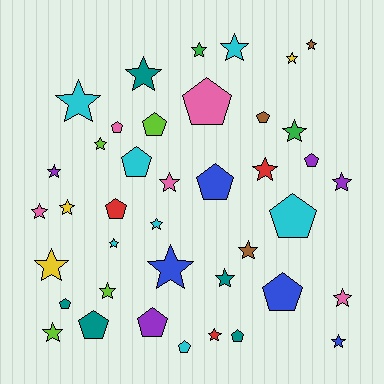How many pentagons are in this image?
There are 15 pentagons.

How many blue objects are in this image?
There are 4 blue objects.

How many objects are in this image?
There are 40 objects.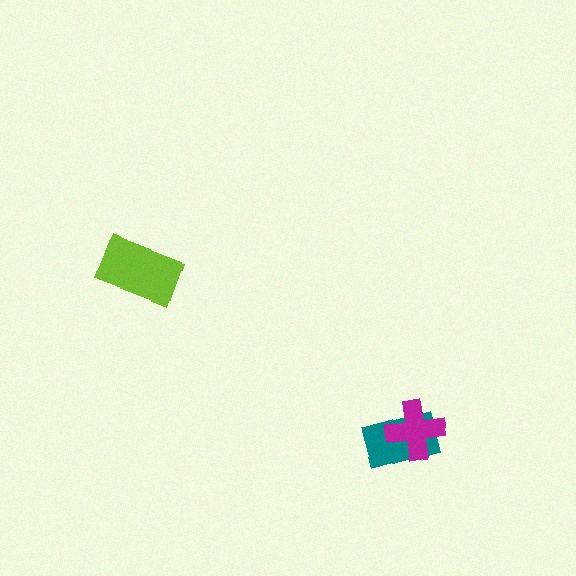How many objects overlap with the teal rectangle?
1 object overlaps with the teal rectangle.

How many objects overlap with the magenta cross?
1 object overlaps with the magenta cross.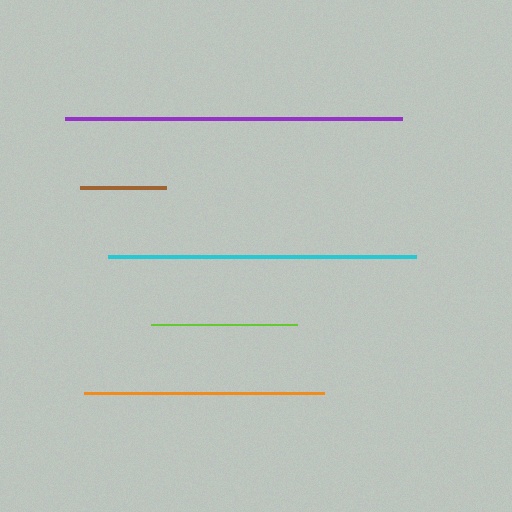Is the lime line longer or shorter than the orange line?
The orange line is longer than the lime line.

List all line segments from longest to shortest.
From longest to shortest: purple, cyan, orange, lime, brown.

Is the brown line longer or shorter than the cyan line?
The cyan line is longer than the brown line.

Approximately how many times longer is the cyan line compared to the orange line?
The cyan line is approximately 1.3 times the length of the orange line.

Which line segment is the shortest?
The brown line is the shortest at approximately 86 pixels.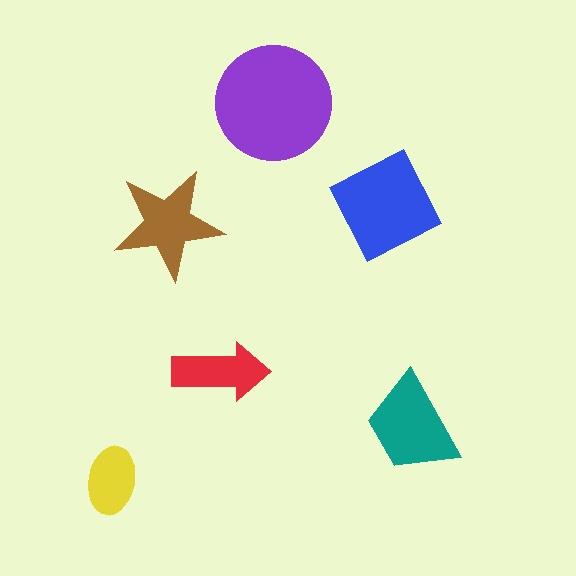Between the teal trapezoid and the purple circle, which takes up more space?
The purple circle.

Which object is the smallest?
The yellow ellipse.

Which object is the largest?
The purple circle.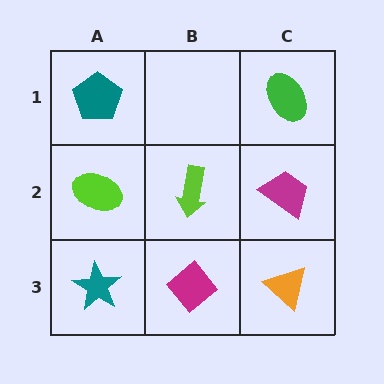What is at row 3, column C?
An orange triangle.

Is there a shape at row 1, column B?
No, that cell is empty.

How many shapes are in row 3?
3 shapes.